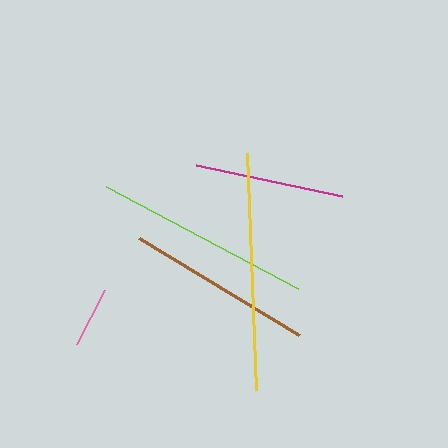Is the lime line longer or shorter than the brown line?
The lime line is longer than the brown line.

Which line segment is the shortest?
The pink line is the shortest at approximately 61 pixels.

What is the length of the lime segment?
The lime segment is approximately 217 pixels long.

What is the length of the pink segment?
The pink segment is approximately 61 pixels long.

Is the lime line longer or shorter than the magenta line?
The lime line is longer than the magenta line.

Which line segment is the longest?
The yellow line is the longest at approximately 237 pixels.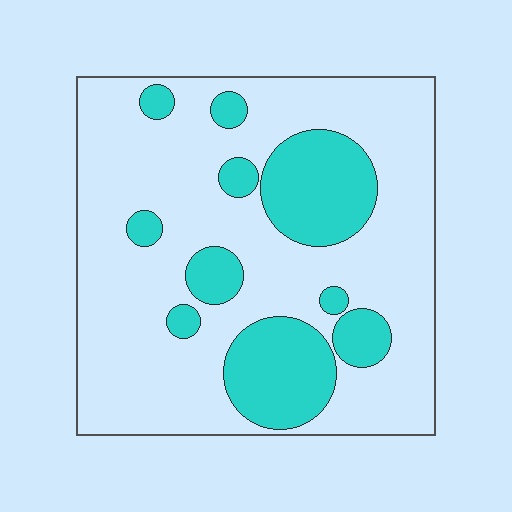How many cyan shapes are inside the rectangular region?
10.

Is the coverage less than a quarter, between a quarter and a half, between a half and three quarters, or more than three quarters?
Between a quarter and a half.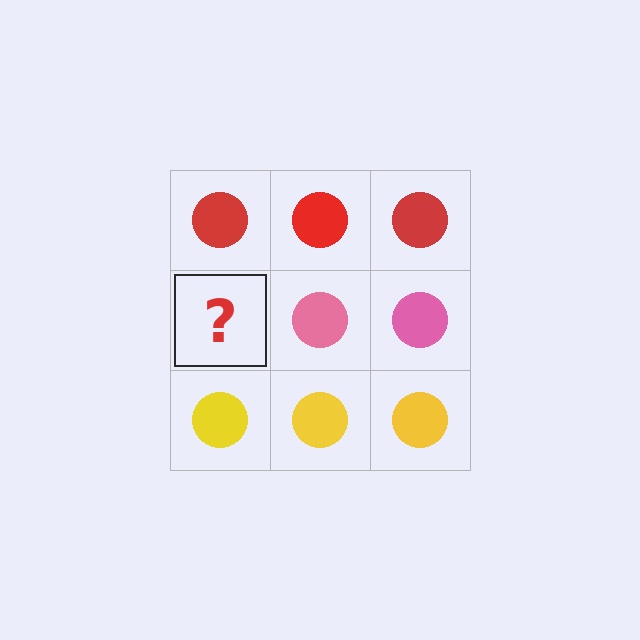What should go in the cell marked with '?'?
The missing cell should contain a pink circle.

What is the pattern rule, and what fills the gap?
The rule is that each row has a consistent color. The gap should be filled with a pink circle.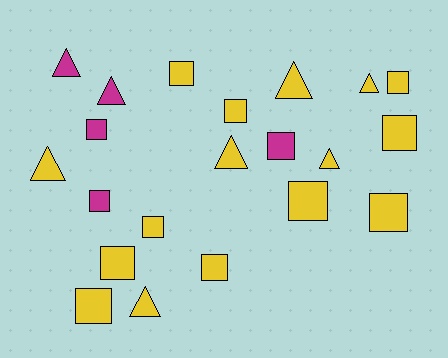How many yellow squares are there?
There are 10 yellow squares.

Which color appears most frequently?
Yellow, with 16 objects.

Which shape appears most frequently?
Square, with 13 objects.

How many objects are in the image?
There are 21 objects.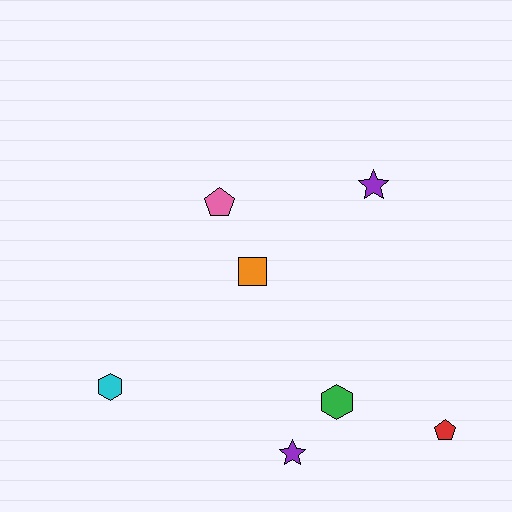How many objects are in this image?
There are 7 objects.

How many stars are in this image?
There are 2 stars.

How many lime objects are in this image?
There are no lime objects.